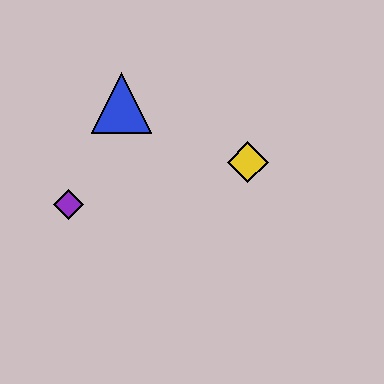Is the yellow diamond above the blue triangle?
No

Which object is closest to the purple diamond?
The blue triangle is closest to the purple diamond.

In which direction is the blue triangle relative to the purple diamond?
The blue triangle is above the purple diamond.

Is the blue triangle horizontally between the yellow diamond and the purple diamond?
Yes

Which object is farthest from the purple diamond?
The yellow diamond is farthest from the purple diamond.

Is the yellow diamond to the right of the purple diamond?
Yes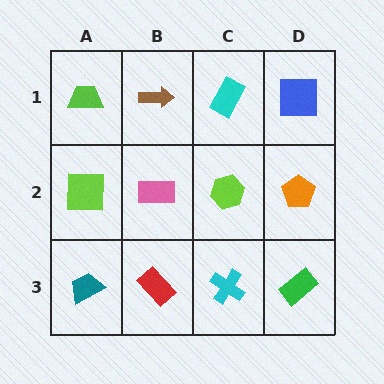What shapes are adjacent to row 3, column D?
An orange pentagon (row 2, column D), a cyan cross (row 3, column C).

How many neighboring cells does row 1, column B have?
3.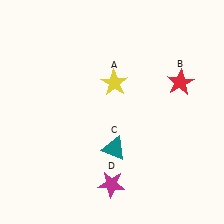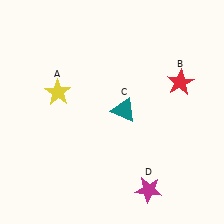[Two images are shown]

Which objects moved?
The objects that moved are: the yellow star (A), the teal triangle (C), the magenta star (D).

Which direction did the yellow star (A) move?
The yellow star (A) moved left.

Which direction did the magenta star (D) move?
The magenta star (D) moved right.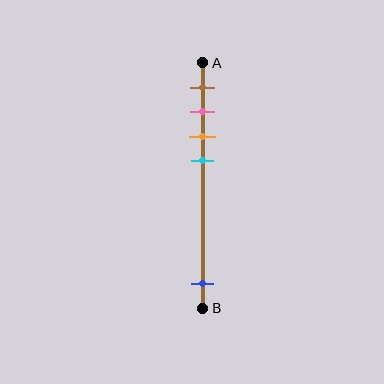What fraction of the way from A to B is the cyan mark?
The cyan mark is approximately 40% (0.4) of the way from A to B.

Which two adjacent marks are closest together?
The pink and orange marks are the closest adjacent pair.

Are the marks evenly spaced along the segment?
No, the marks are not evenly spaced.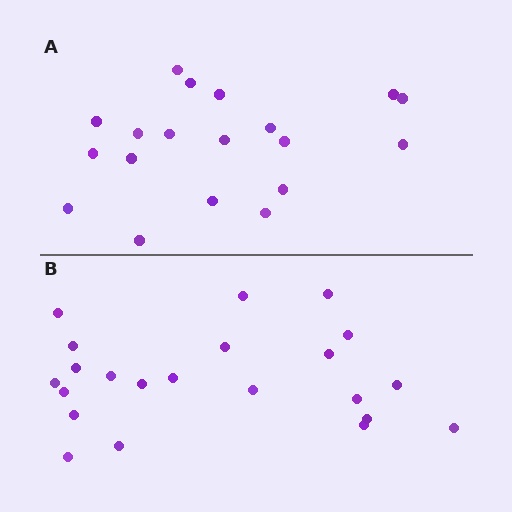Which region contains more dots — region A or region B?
Region B (the bottom region) has more dots.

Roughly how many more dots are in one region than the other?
Region B has just a few more — roughly 2 or 3 more dots than region A.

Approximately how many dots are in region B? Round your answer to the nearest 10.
About 20 dots. (The exact count is 22, which rounds to 20.)